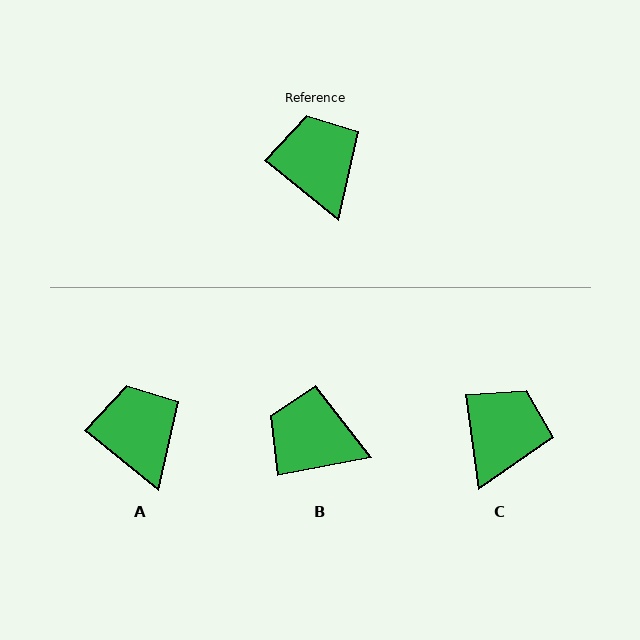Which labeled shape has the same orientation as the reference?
A.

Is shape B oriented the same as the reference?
No, it is off by about 50 degrees.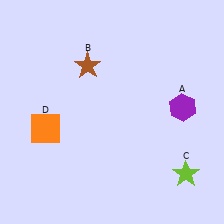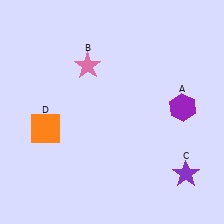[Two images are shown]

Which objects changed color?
B changed from brown to pink. C changed from lime to purple.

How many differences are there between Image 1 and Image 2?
There are 2 differences between the two images.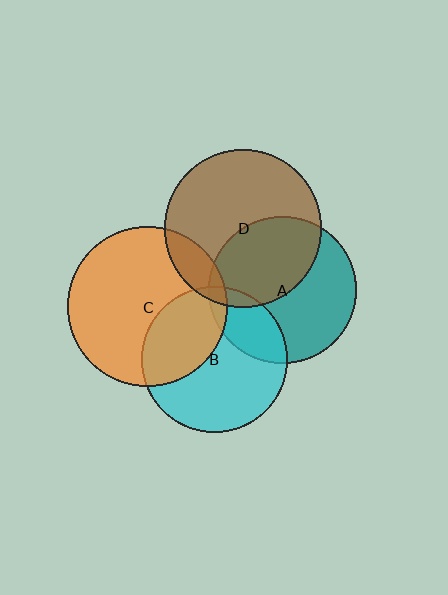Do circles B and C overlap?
Yes.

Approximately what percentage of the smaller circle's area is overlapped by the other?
Approximately 35%.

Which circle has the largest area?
Circle C (orange).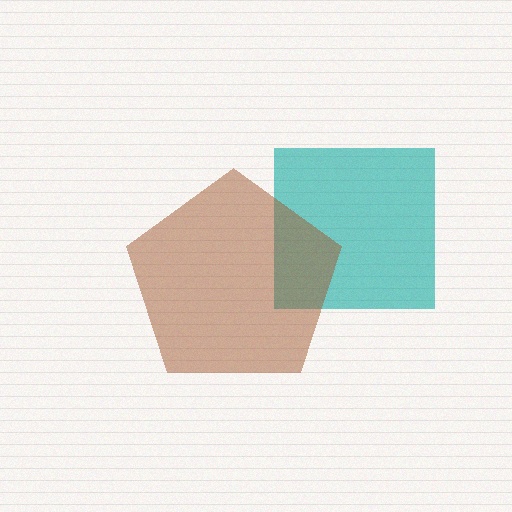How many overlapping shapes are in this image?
There are 2 overlapping shapes in the image.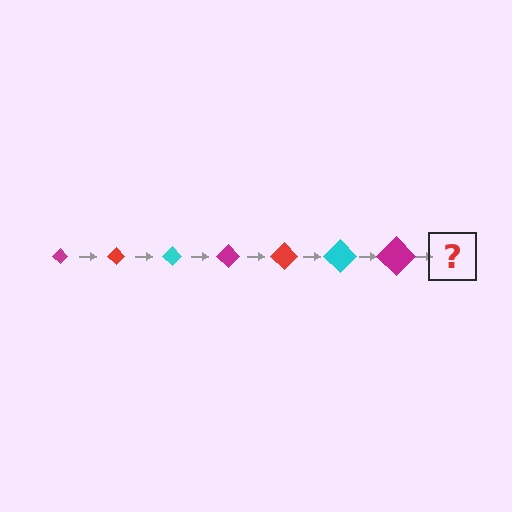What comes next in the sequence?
The next element should be a red diamond, larger than the previous one.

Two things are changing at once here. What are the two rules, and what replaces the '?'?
The two rules are that the diamond grows larger each step and the color cycles through magenta, red, and cyan. The '?' should be a red diamond, larger than the previous one.